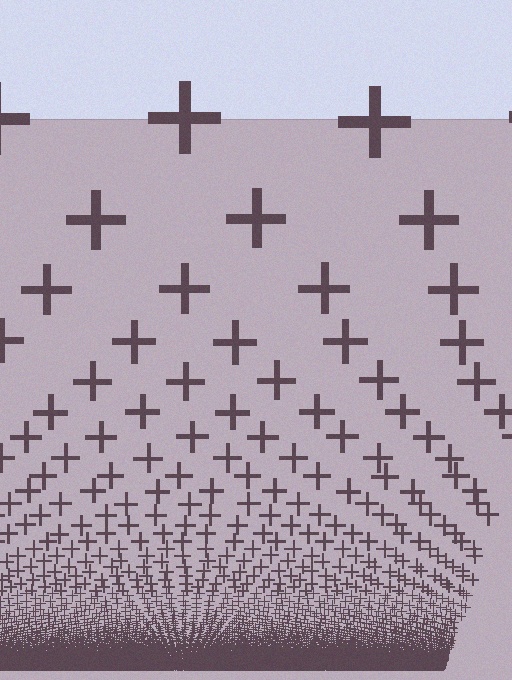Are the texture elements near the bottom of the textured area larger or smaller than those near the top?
Smaller. The gradient is inverted — elements near the bottom are smaller and denser.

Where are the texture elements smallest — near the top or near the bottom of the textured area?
Near the bottom.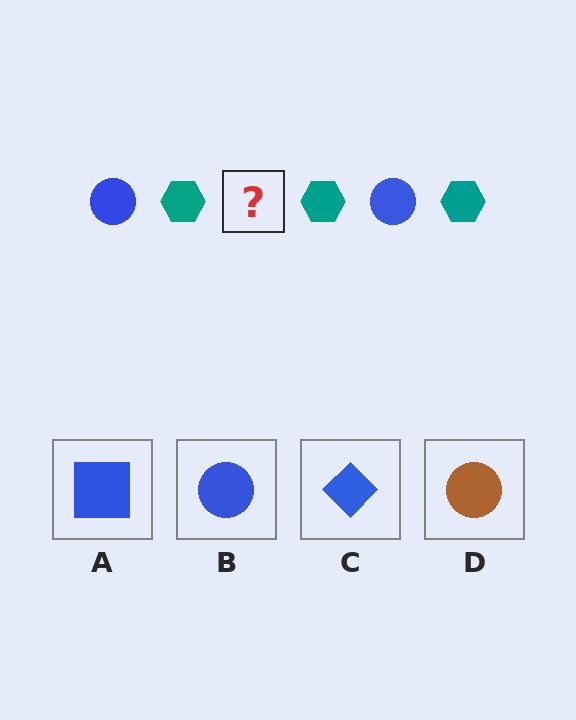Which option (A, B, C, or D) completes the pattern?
B.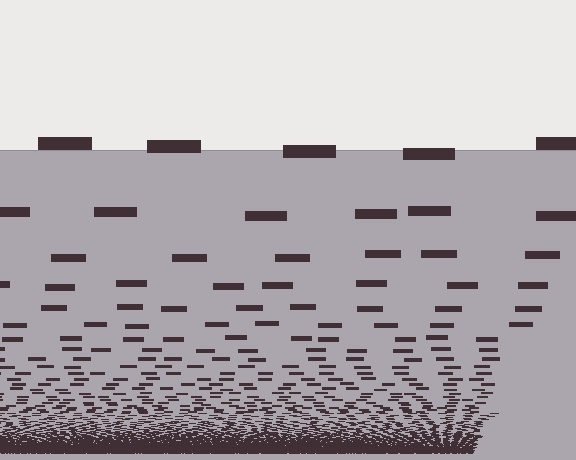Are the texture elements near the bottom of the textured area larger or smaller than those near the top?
Smaller. The gradient is inverted — elements near the bottom are smaller and denser.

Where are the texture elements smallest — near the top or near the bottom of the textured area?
Near the bottom.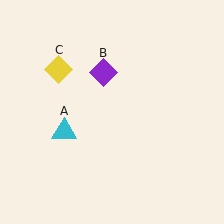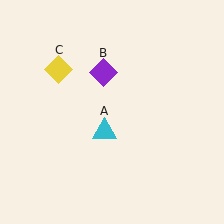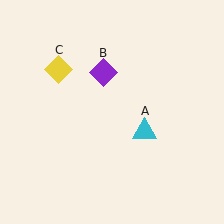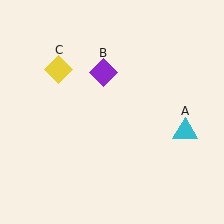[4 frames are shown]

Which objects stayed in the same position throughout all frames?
Purple diamond (object B) and yellow diamond (object C) remained stationary.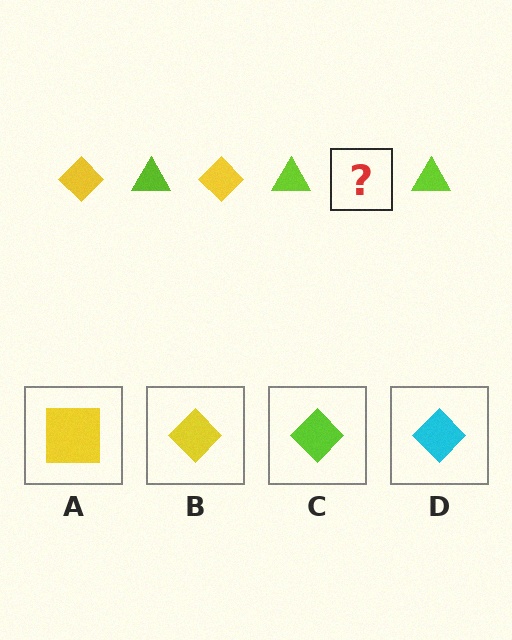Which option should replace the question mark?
Option B.